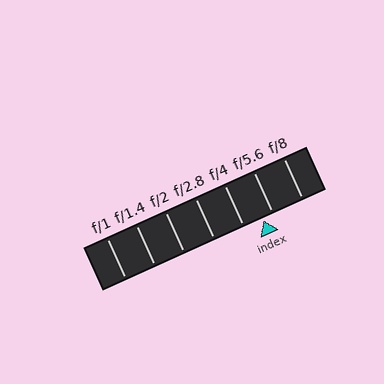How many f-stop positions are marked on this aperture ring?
There are 7 f-stop positions marked.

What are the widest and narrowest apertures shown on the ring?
The widest aperture shown is f/1 and the narrowest is f/8.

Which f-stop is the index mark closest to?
The index mark is closest to f/5.6.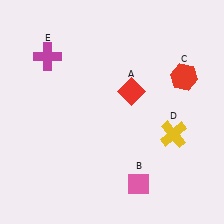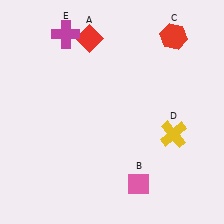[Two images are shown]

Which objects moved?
The objects that moved are: the red diamond (A), the red hexagon (C), the magenta cross (E).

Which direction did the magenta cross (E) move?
The magenta cross (E) moved up.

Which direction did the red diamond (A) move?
The red diamond (A) moved up.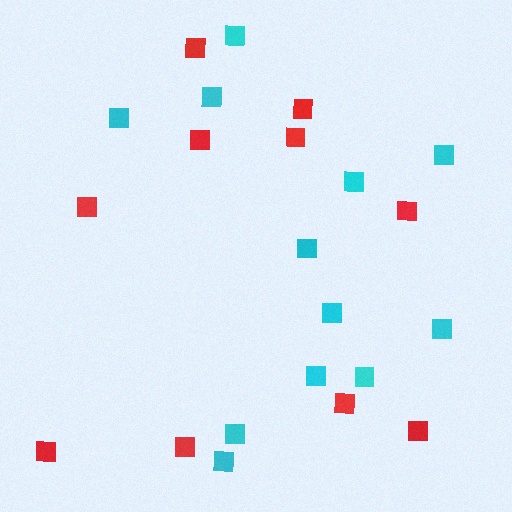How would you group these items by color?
There are 2 groups: one group of cyan squares (12) and one group of red squares (10).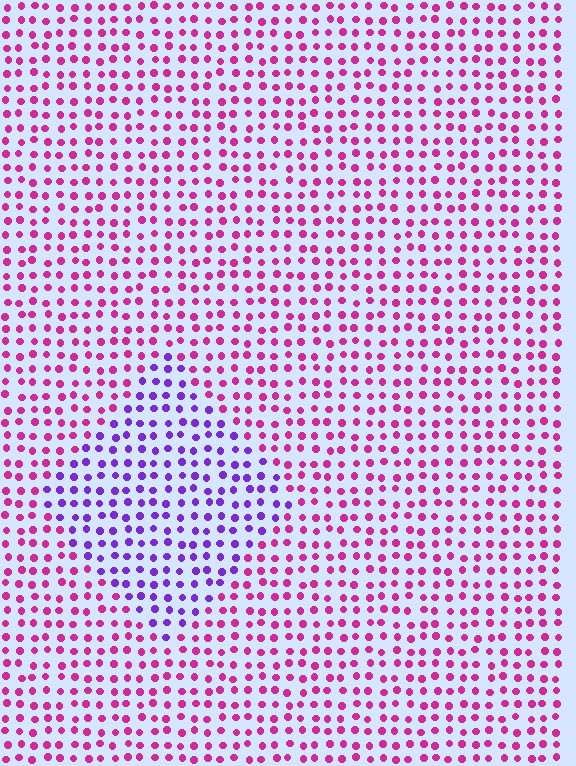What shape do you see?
I see a diamond.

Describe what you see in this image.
The image is filled with small magenta elements in a uniform arrangement. A diamond-shaped region is visible where the elements are tinted to a slightly different hue, forming a subtle color boundary.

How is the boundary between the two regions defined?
The boundary is defined purely by a slight shift in hue (about 51 degrees). Spacing, size, and orientation are identical on both sides.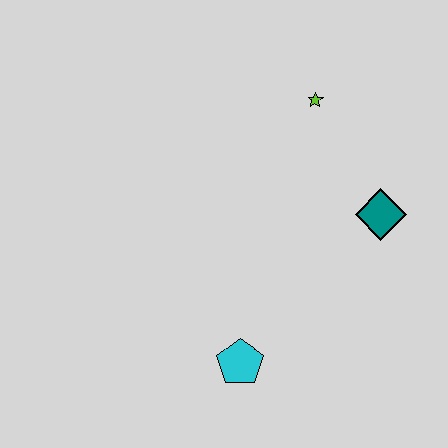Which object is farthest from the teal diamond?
The cyan pentagon is farthest from the teal diamond.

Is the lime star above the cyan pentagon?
Yes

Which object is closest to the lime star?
The teal diamond is closest to the lime star.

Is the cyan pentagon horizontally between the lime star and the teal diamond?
No